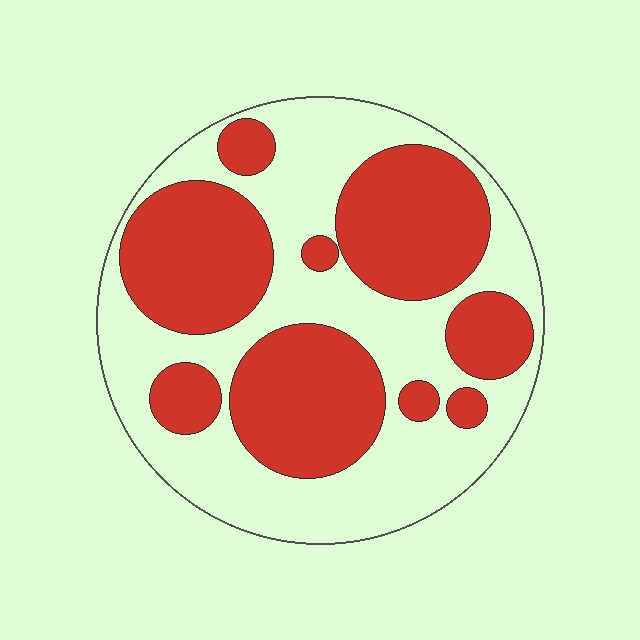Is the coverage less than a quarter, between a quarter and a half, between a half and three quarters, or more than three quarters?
Between a quarter and a half.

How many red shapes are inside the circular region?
9.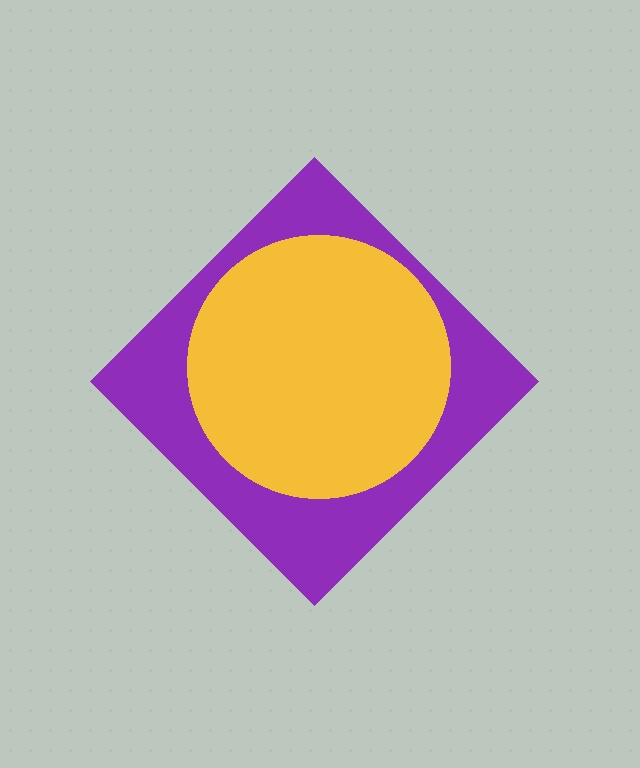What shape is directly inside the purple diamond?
The yellow circle.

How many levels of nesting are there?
2.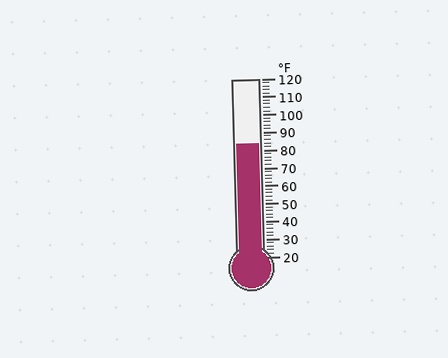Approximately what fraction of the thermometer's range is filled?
The thermometer is filled to approximately 65% of its range.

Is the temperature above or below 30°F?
The temperature is above 30°F.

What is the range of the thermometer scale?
The thermometer scale ranges from 20°F to 120°F.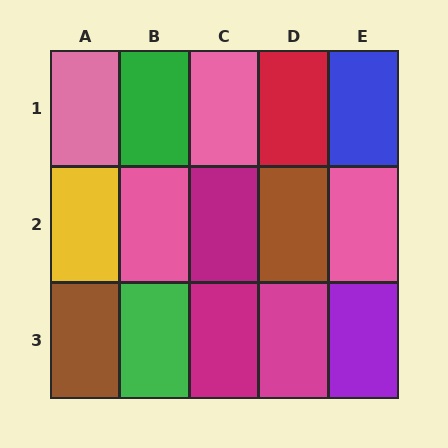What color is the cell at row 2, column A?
Yellow.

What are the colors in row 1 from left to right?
Pink, green, pink, red, blue.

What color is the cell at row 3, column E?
Purple.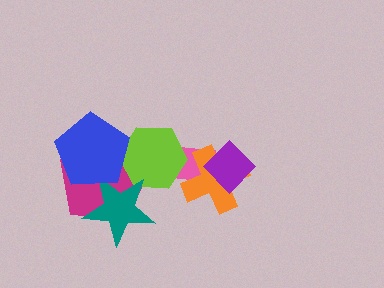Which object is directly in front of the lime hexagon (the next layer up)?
The teal star is directly in front of the lime hexagon.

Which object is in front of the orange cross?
The purple diamond is in front of the orange cross.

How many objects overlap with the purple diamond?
2 objects overlap with the purple diamond.